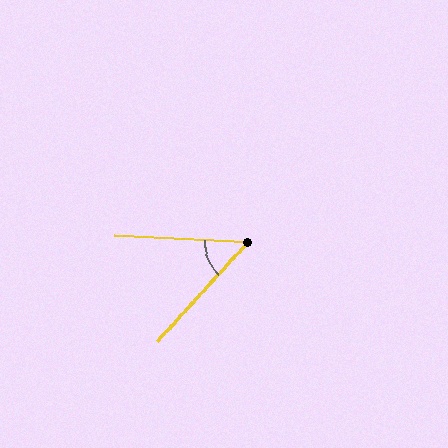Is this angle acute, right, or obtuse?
It is acute.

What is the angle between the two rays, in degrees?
Approximately 51 degrees.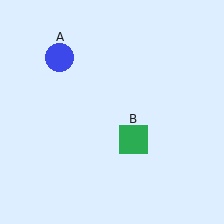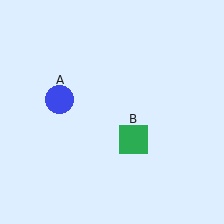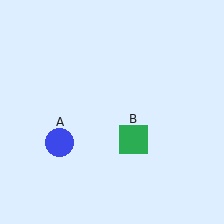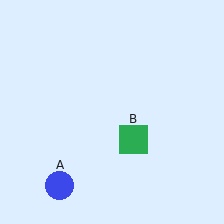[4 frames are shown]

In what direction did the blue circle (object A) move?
The blue circle (object A) moved down.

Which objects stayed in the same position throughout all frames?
Green square (object B) remained stationary.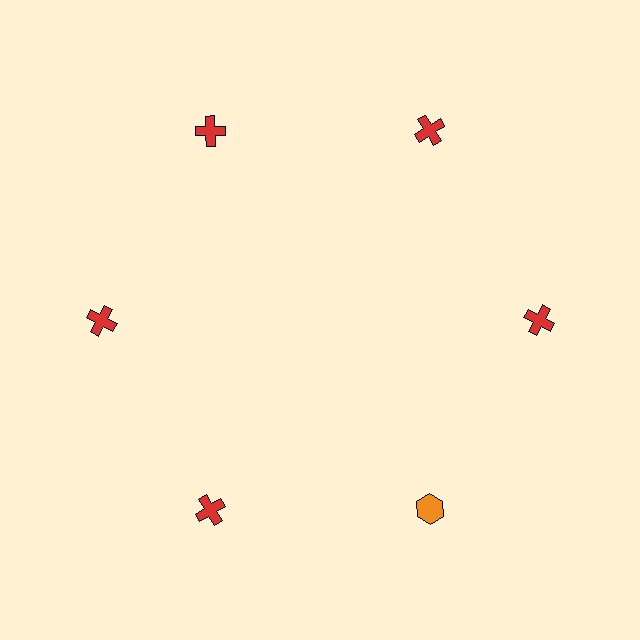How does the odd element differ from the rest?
It differs in both color (orange instead of red) and shape (hexagon instead of cross).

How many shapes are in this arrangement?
There are 6 shapes arranged in a ring pattern.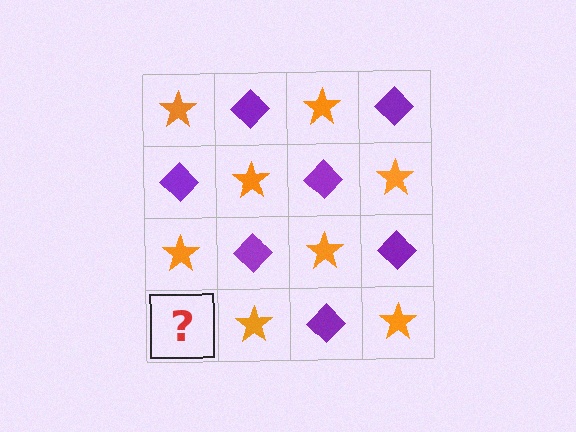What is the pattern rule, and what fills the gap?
The rule is that it alternates orange star and purple diamond in a checkerboard pattern. The gap should be filled with a purple diamond.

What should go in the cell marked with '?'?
The missing cell should contain a purple diamond.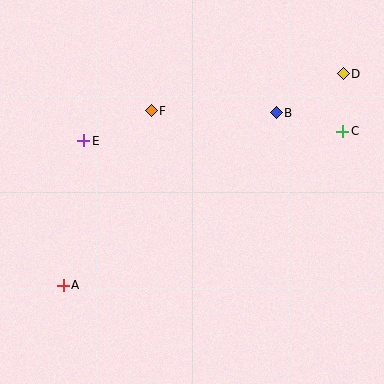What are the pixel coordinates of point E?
Point E is at (84, 141).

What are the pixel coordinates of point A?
Point A is at (63, 285).